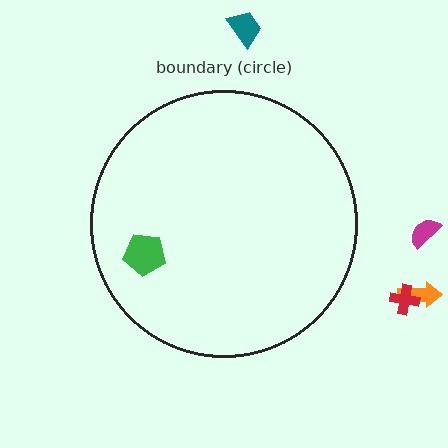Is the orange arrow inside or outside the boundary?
Outside.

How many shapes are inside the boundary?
1 inside, 4 outside.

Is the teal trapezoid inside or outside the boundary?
Outside.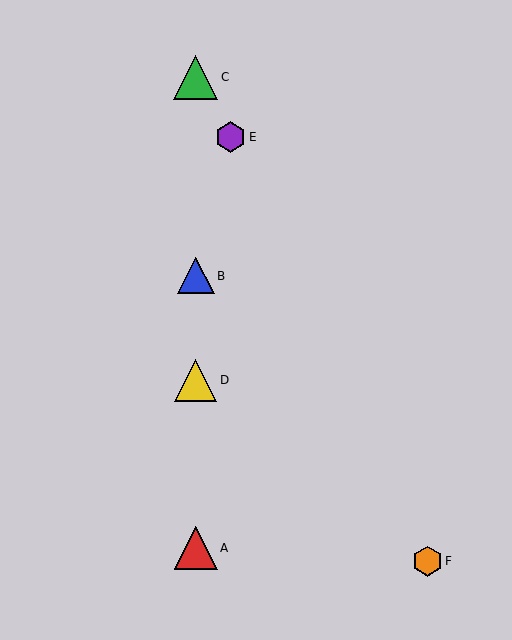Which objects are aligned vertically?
Objects A, B, C, D are aligned vertically.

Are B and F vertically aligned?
No, B is at x≈196 and F is at x≈427.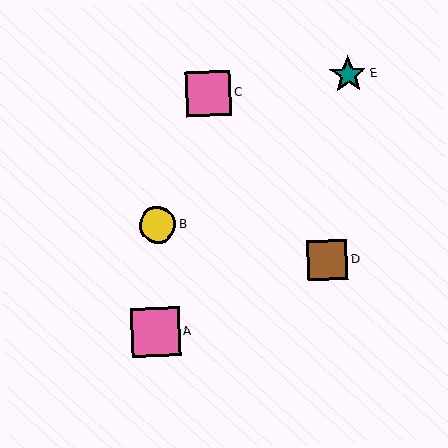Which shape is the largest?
The pink square (labeled A) is the largest.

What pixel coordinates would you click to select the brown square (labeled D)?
Click at (327, 260) to select the brown square D.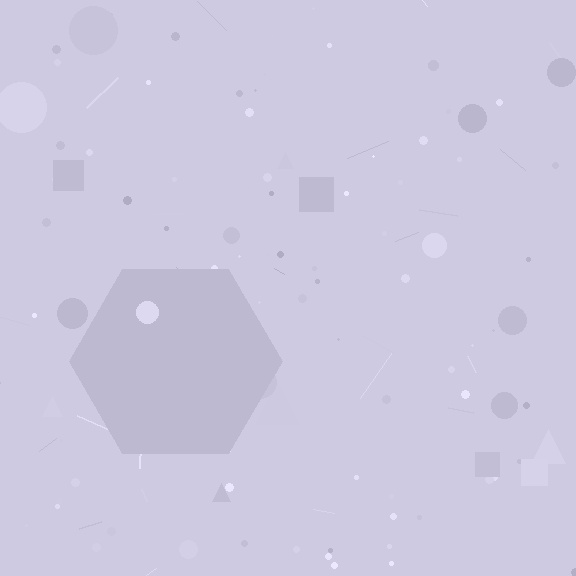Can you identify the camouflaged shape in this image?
The camouflaged shape is a hexagon.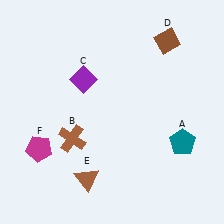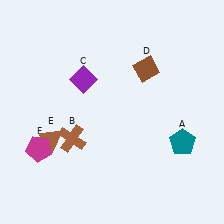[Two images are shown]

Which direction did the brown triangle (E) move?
The brown triangle (E) moved up.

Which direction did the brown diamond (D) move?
The brown diamond (D) moved down.